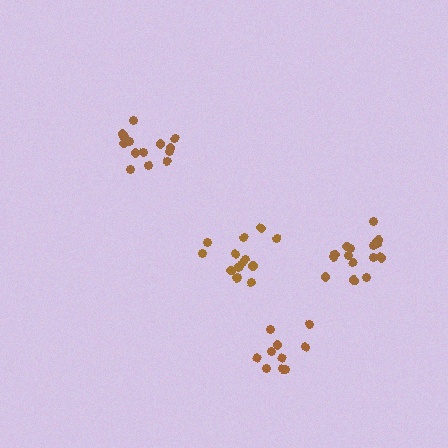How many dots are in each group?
Group 1: 16 dots, Group 2: 14 dots, Group 3: 15 dots, Group 4: 10 dots (55 total).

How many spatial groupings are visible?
There are 4 spatial groupings.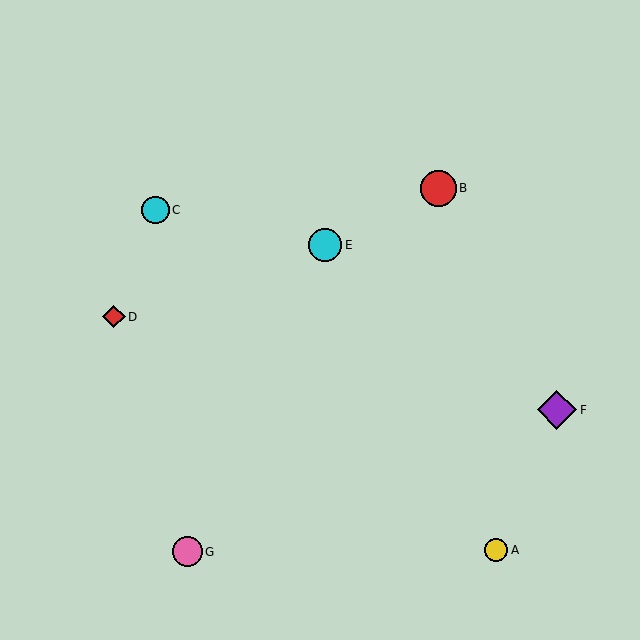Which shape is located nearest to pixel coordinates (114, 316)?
The red diamond (labeled D) at (114, 317) is nearest to that location.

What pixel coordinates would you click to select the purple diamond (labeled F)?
Click at (557, 410) to select the purple diamond F.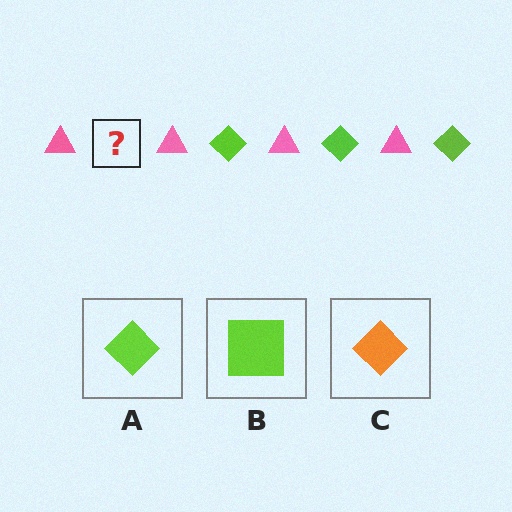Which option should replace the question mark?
Option A.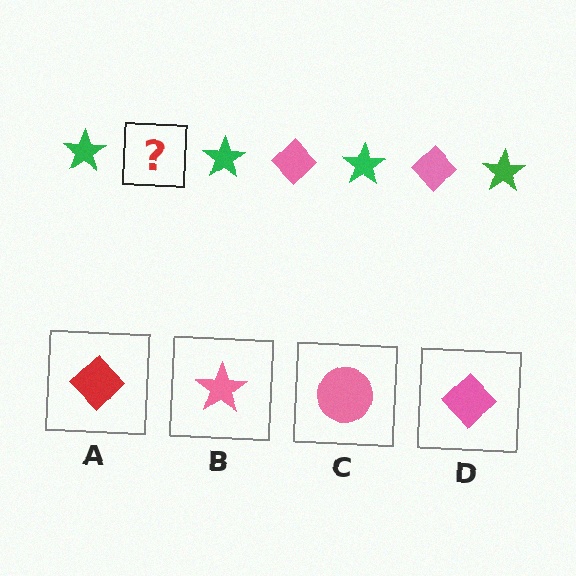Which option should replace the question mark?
Option D.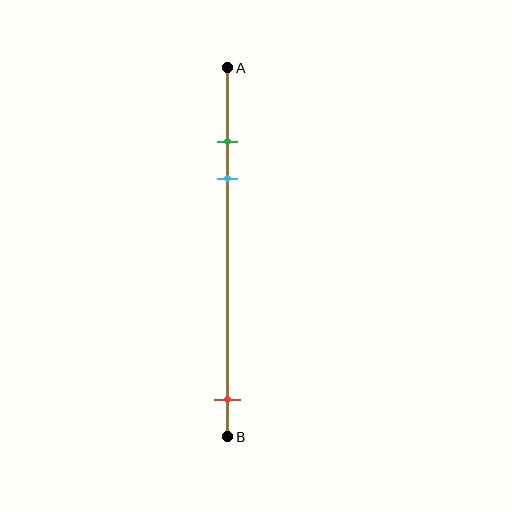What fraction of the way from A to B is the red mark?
The red mark is approximately 90% (0.9) of the way from A to B.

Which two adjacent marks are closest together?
The green and cyan marks are the closest adjacent pair.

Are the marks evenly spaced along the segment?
No, the marks are not evenly spaced.